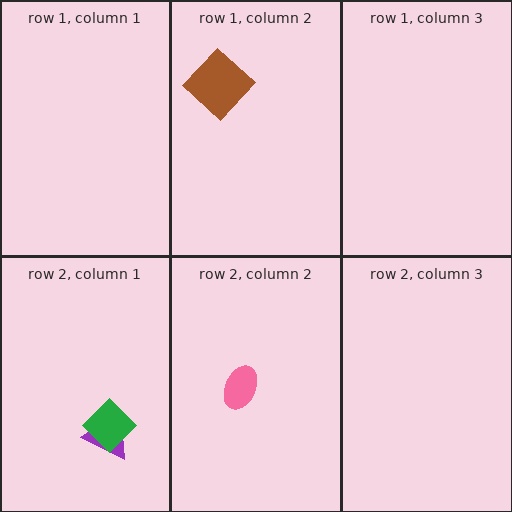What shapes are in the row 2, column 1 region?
The purple triangle, the green diamond.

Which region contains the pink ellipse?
The row 2, column 2 region.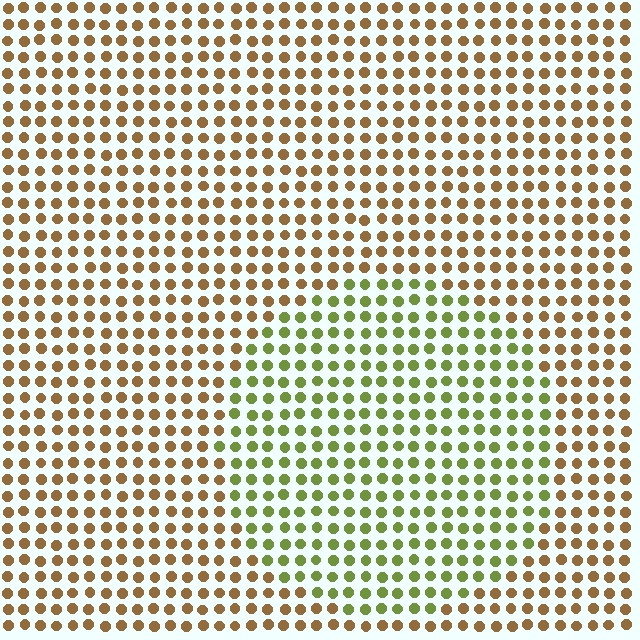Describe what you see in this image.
The image is filled with small brown elements in a uniform arrangement. A circle-shaped region is visible where the elements are tinted to a slightly different hue, forming a subtle color boundary.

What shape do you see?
I see a circle.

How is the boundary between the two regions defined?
The boundary is defined purely by a slight shift in hue (about 51 degrees). Spacing, size, and orientation are identical on both sides.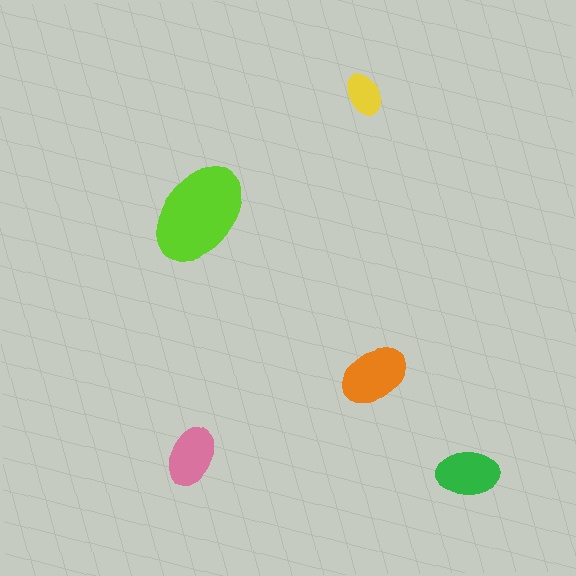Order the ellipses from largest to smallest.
the lime one, the orange one, the green one, the pink one, the yellow one.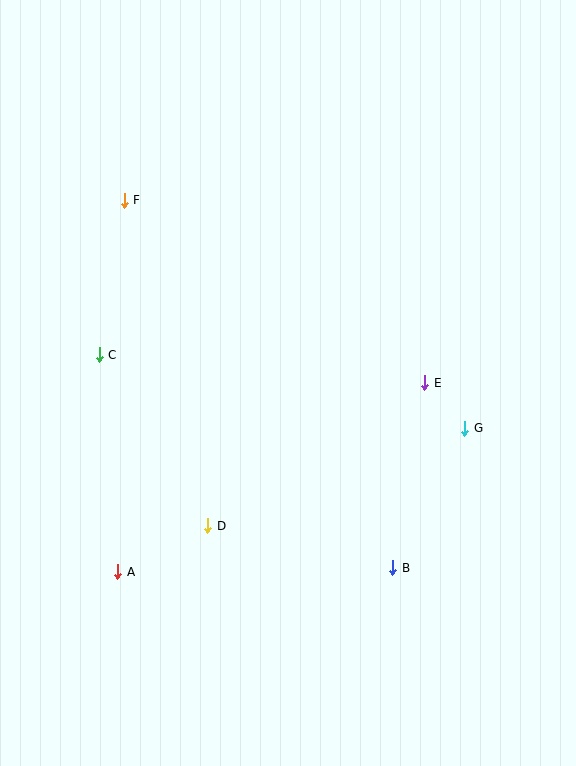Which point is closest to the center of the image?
Point E at (425, 383) is closest to the center.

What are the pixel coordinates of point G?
Point G is at (465, 428).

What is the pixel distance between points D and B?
The distance between D and B is 190 pixels.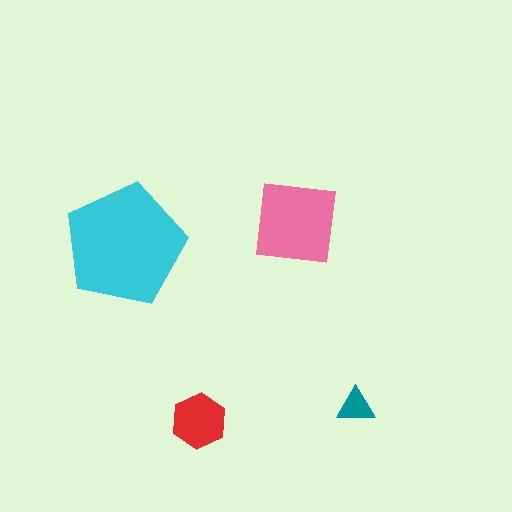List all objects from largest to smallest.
The cyan pentagon, the pink square, the red hexagon, the teal triangle.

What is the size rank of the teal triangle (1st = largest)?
4th.